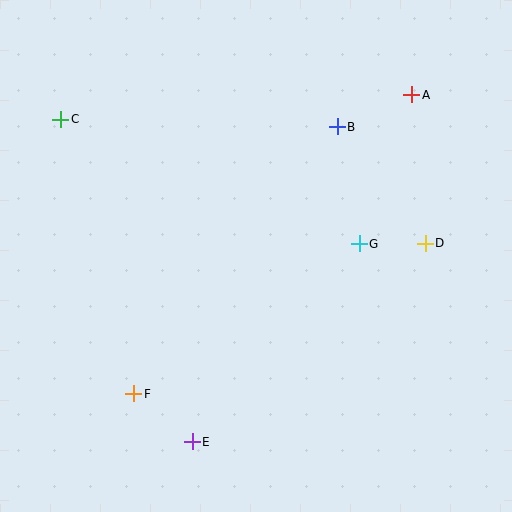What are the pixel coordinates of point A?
Point A is at (412, 95).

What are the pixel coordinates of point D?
Point D is at (425, 243).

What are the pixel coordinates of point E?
Point E is at (192, 442).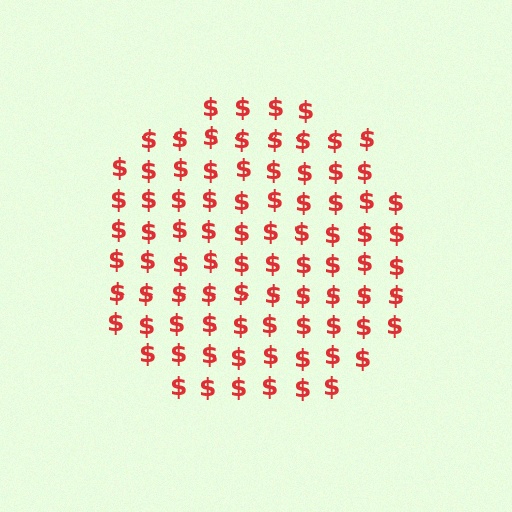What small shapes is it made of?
It is made of small dollar signs.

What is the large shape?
The large shape is a circle.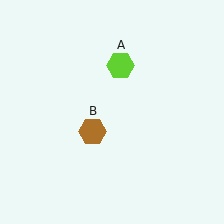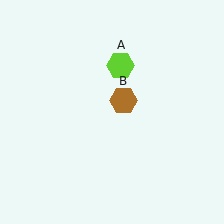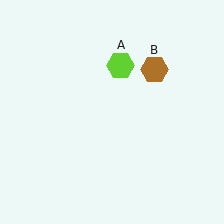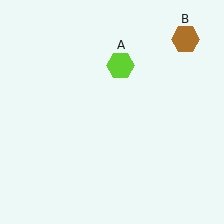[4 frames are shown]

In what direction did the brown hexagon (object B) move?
The brown hexagon (object B) moved up and to the right.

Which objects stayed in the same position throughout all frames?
Lime hexagon (object A) remained stationary.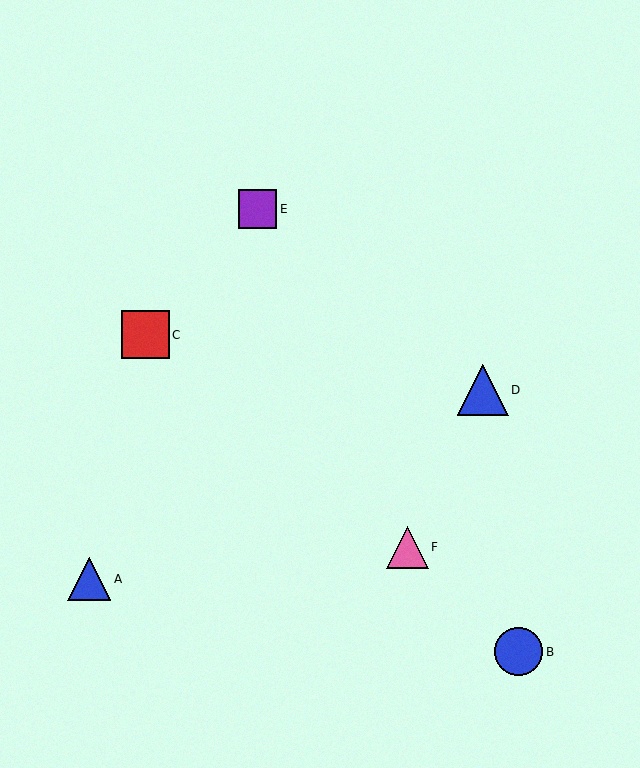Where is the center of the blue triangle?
The center of the blue triangle is at (89, 579).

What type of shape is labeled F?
Shape F is a pink triangle.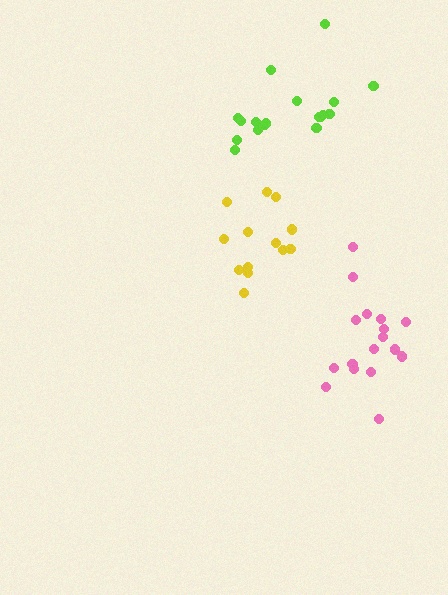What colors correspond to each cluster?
The clusters are colored: yellow, pink, lime.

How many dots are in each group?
Group 1: 13 dots, Group 2: 17 dots, Group 3: 18 dots (48 total).